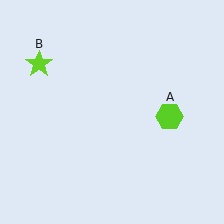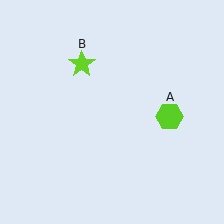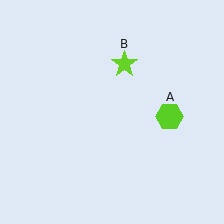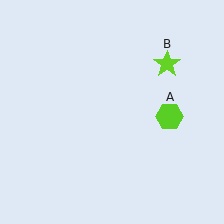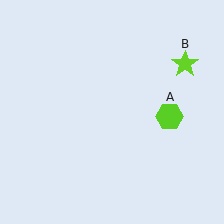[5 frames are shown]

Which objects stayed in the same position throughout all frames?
Lime hexagon (object A) remained stationary.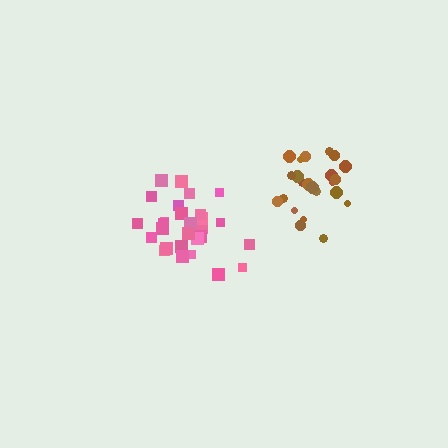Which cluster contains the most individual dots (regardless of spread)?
Pink (29).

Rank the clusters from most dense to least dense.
brown, pink.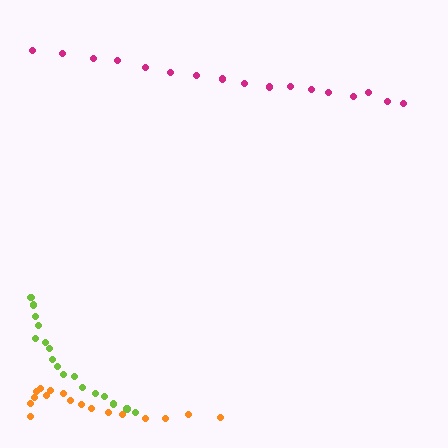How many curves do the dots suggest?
There are 3 distinct paths.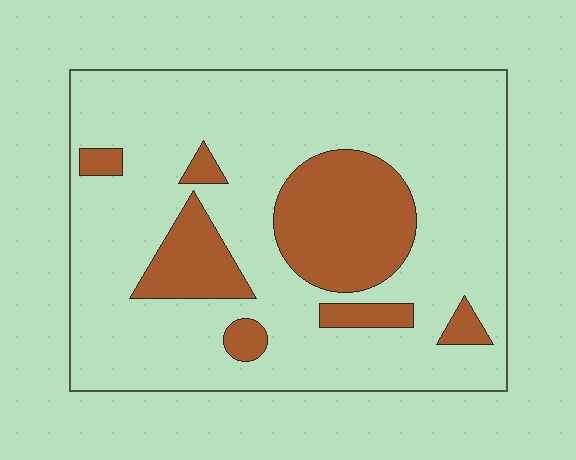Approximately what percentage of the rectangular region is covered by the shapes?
Approximately 20%.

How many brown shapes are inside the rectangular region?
7.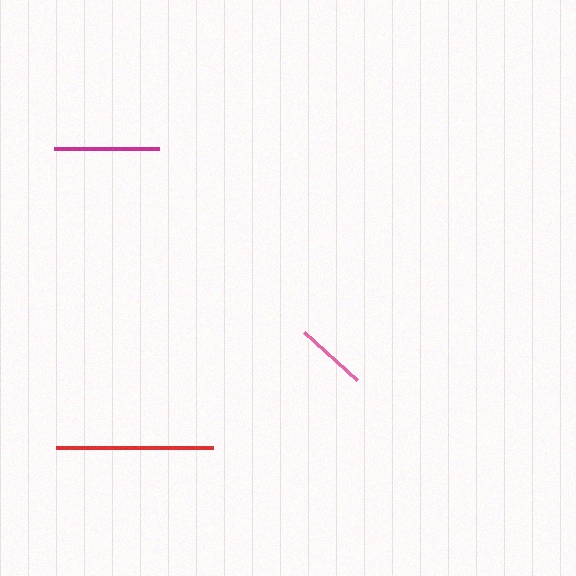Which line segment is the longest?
The red line is the longest at approximately 157 pixels.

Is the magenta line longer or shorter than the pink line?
The magenta line is longer than the pink line.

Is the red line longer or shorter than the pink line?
The red line is longer than the pink line.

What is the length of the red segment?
The red segment is approximately 157 pixels long.